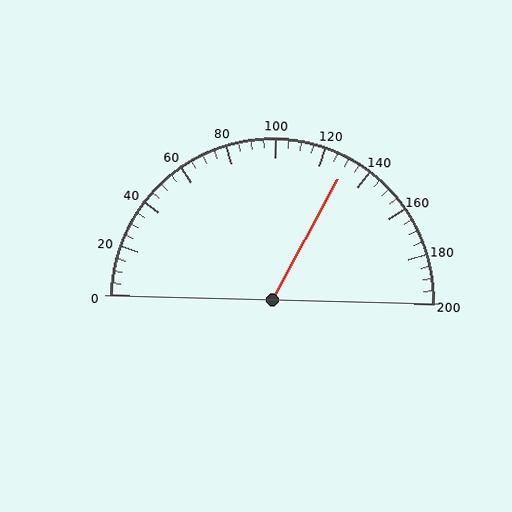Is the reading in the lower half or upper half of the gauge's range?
The reading is in the upper half of the range (0 to 200).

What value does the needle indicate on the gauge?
The needle indicates approximately 130.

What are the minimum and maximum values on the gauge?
The gauge ranges from 0 to 200.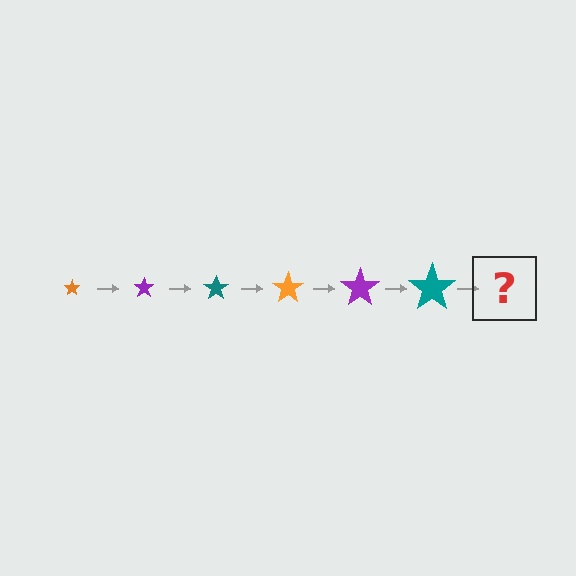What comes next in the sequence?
The next element should be an orange star, larger than the previous one.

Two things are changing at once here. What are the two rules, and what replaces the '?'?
The two rules are that the star grows larger each step and the color cycles through orange, purple, and teal. The '?' should be an orange star, larger than the previous one.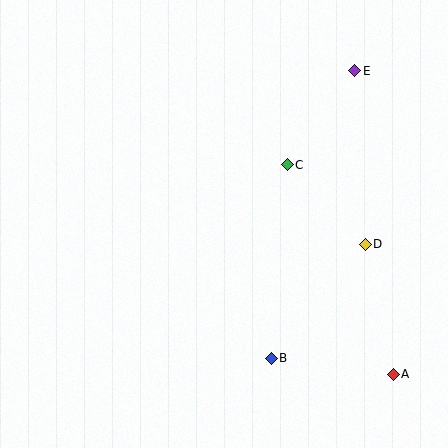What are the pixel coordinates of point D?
Point D is at (365, 244).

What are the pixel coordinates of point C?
Point C is at (287, 165).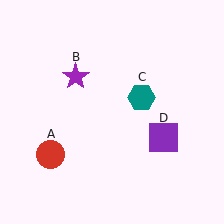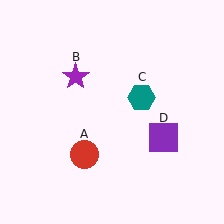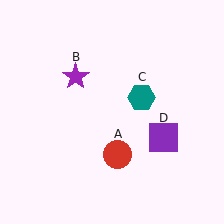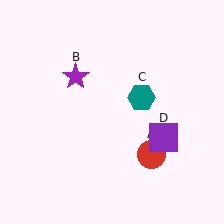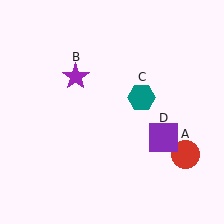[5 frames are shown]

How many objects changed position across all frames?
1 object changed position: red circle (object A).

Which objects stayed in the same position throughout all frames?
Purple star (object B) and teal hexagon (object C) and purple square (object D) remained stationary.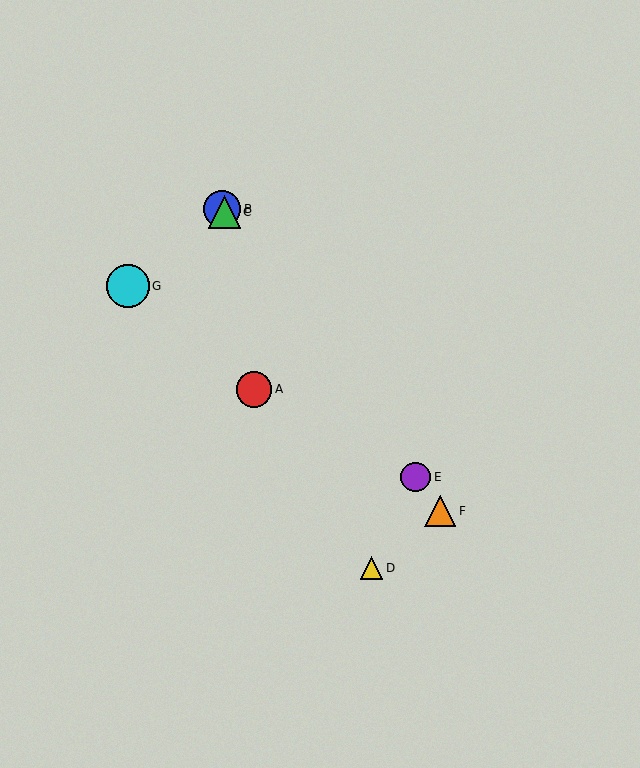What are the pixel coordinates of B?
Object B is at (222, 209).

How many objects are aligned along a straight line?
4 objects (B, C, E, F) are aligned along a straight line.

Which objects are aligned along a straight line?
Objects B, C, E, F are aligned along a straight line.